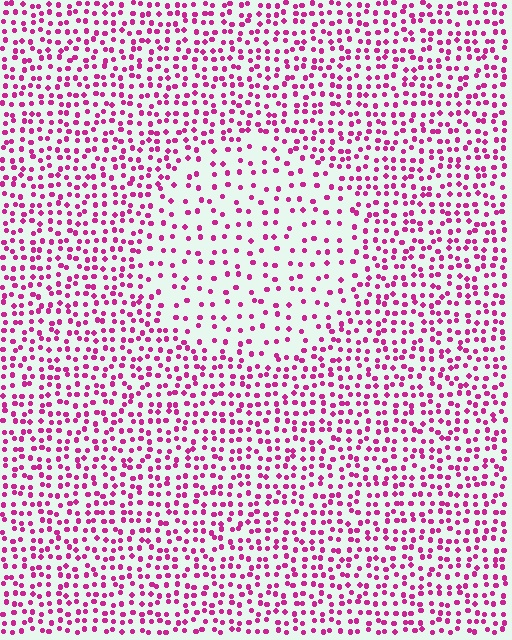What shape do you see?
I see a circle.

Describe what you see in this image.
The image contains small magenta elements arranged at two different densities. A circle-shaped region is visible where the elements are less densely packed than the surrounding area.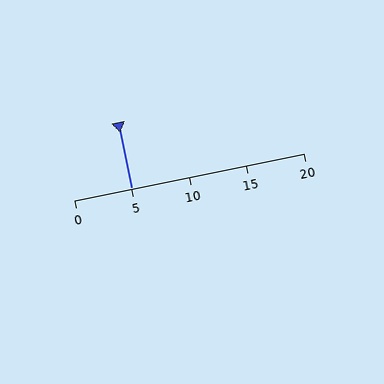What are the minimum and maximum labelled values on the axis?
The axis runs from 0 to 20.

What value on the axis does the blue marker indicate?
The marker indicates approximately 5.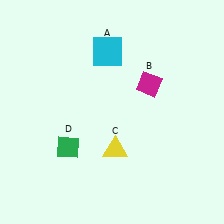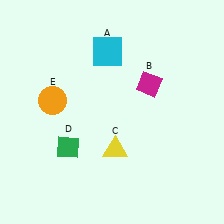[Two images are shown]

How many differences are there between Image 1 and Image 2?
There is 1 difference between the two images.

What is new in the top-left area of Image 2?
An orange circle (E) was added in the top-left area of Image 2.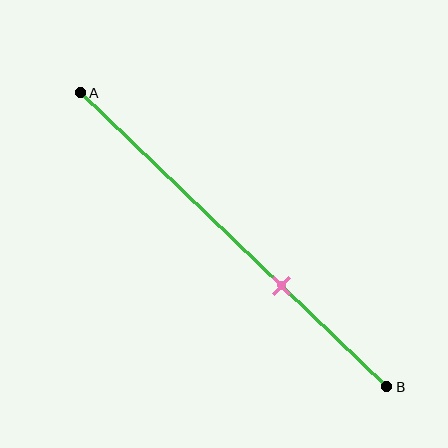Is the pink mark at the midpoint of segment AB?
No, the mark is at about 65% from A, not at the 50% midpoint.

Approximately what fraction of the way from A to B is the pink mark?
The pink mark is approximately 65% of the way from A to B.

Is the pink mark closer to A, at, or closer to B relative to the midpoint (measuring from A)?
The pink mark is closer to point B than the midpoint of segment AB.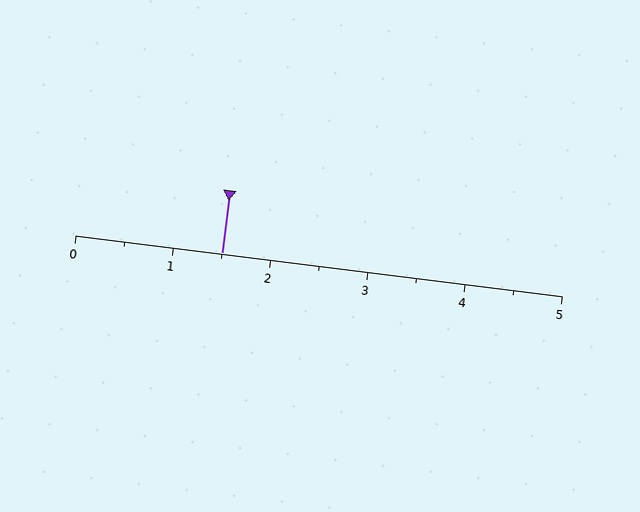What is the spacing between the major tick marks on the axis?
The major ticks are spaced 1 apart.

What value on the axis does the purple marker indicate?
The marker indicates approximately 1.5.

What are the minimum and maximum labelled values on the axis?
The axis runs from 0 to 5.